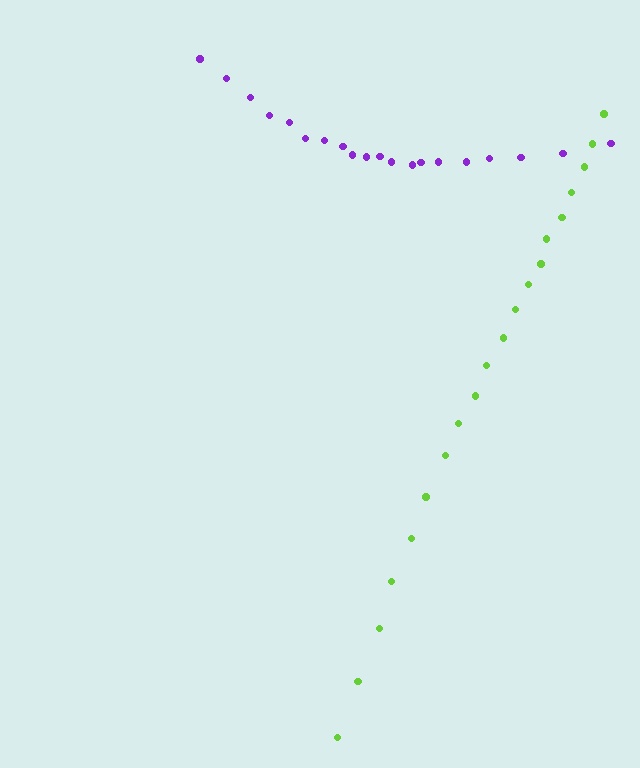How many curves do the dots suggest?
There are 2 distinct paths.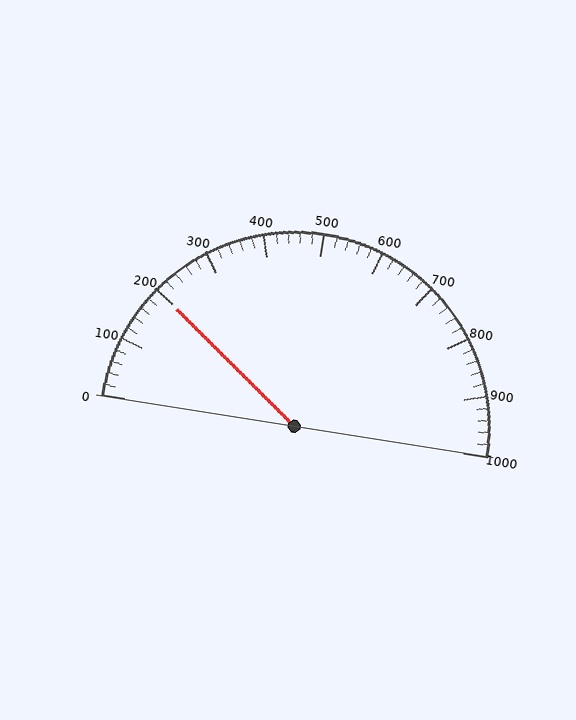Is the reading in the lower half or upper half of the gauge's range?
The reading is in the lower half of the range (0 to 1000).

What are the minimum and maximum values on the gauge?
The gauge ranges from 0 to 1000.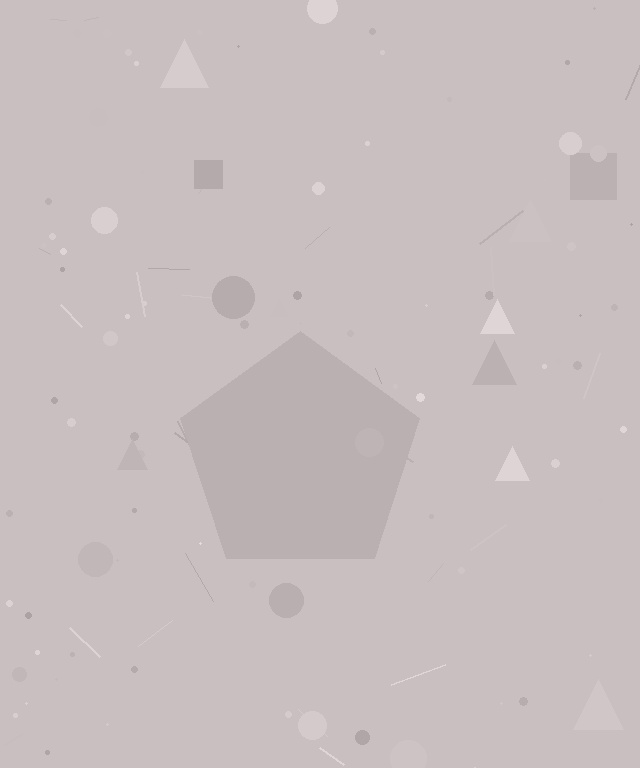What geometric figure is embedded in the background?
A pentagon is embedded in the background.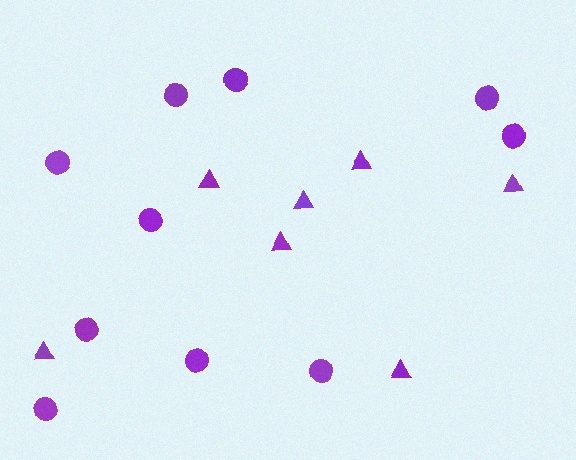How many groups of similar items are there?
There are 2 groups: one group of triangles (7) and one group of circles (10).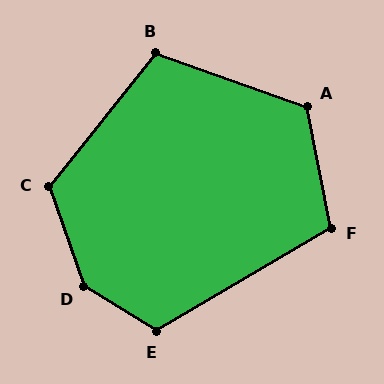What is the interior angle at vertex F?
Approximately 110 degrees (obtuse).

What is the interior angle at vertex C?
Approximately 122 degrees (obtuse).